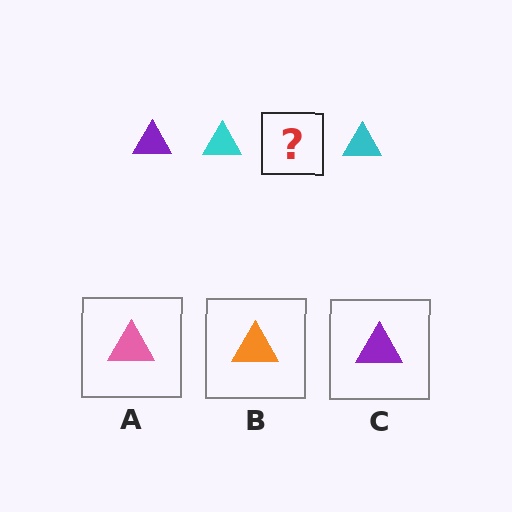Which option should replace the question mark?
Option C.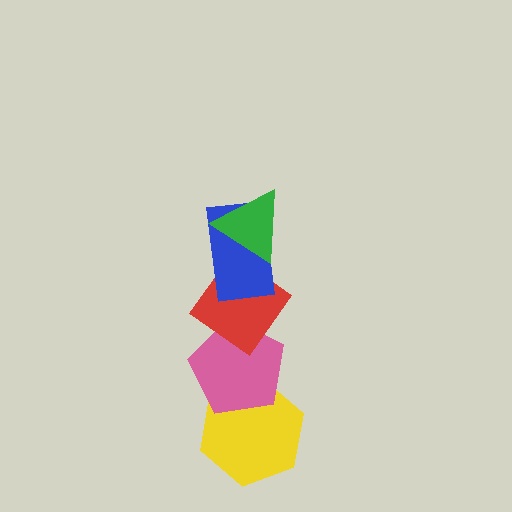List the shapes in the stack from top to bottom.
From top to bottom: the green triangle, the blue rectangle, the red diamond, the pink pentagon, the yellow hexagon.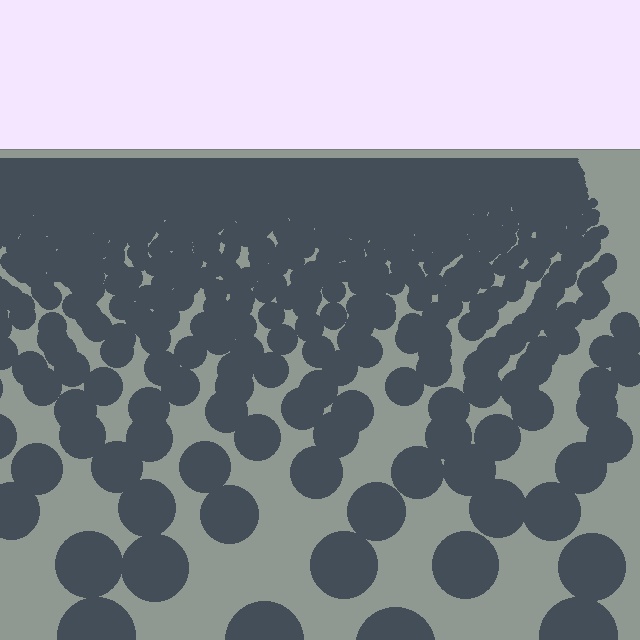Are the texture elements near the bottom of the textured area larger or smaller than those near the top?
Larger. Near the bottom, elements are closer to the viewer and appear at a bigger on-screen size.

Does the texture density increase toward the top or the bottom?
Density increases toward the top.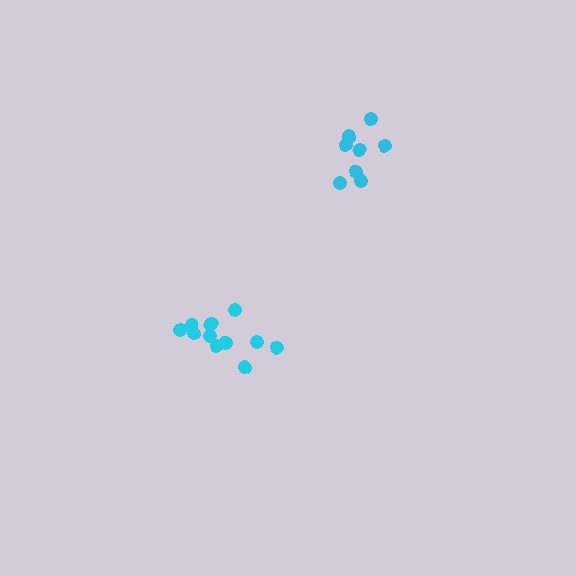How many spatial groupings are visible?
There are 2 spatial groupings.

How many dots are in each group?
Group 1: 8 dots, Group 2: 11 dots (19 total).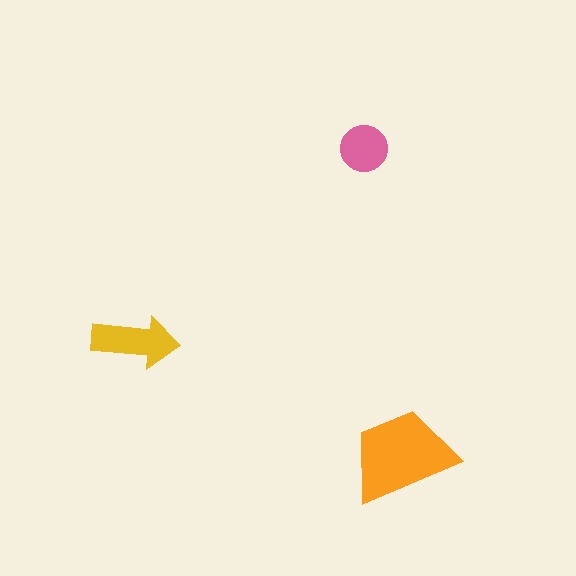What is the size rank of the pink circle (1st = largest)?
3rd.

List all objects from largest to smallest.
The orange trapezoid, the yellow arrow, the pink circle.